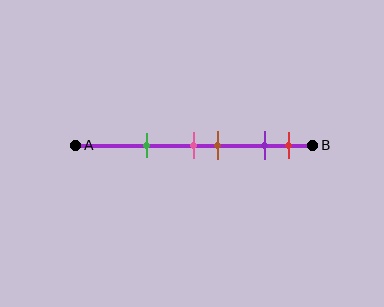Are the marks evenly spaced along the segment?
No, the marks are not evenly spaced.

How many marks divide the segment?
There are 5 marks dividing the segment.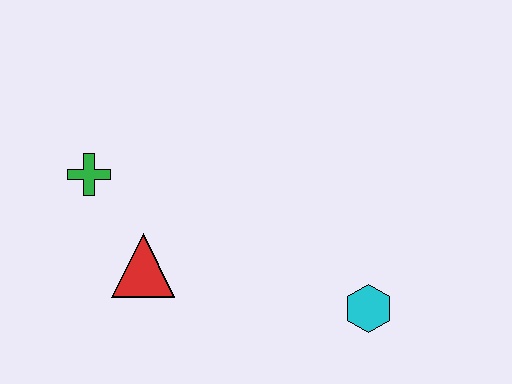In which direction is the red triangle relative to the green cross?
The red triangle is below the green cross.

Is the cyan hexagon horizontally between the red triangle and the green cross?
No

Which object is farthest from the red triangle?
The cyan hexagon is farthest from the red triangle.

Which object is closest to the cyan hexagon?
The red triangle is closest to the cyan hexagon.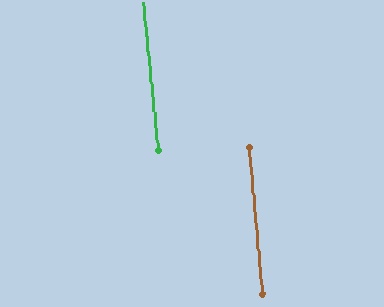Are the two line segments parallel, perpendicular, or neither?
Parallel — their directions differ by only 0.7°.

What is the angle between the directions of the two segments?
Approximately 1 degree.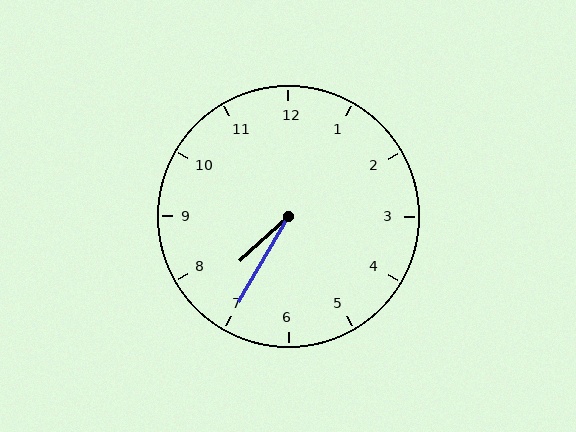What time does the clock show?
7:35.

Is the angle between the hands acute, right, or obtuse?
It is acute.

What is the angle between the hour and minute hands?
Approximately 18 degrees.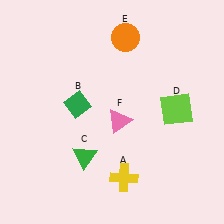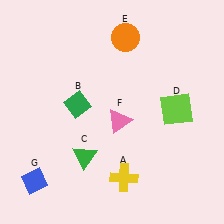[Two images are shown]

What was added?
A blue diamond (G) was added in Image 2.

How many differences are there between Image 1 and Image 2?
There is 1 difference between the two images.